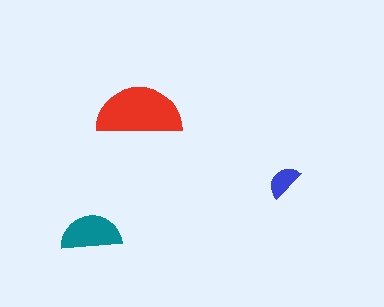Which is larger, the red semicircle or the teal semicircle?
The red one.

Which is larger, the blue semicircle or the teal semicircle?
The teal one.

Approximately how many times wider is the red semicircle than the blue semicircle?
About 2.5 times wider.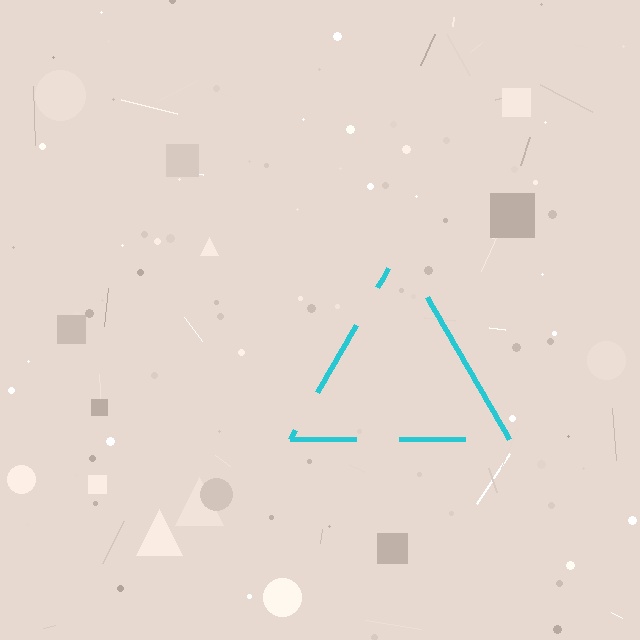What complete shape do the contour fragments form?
The contour fragments form a triangle.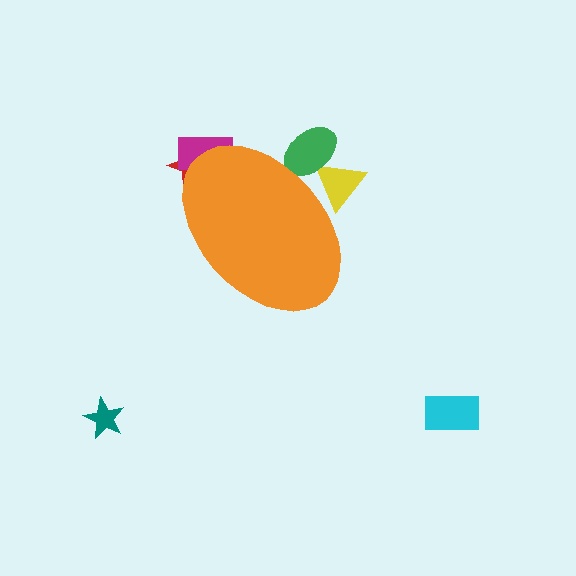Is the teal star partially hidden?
No, the teal star is fully visible.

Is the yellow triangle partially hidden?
Yes, the yellow triangle is partially hidden behind the orange ellipse.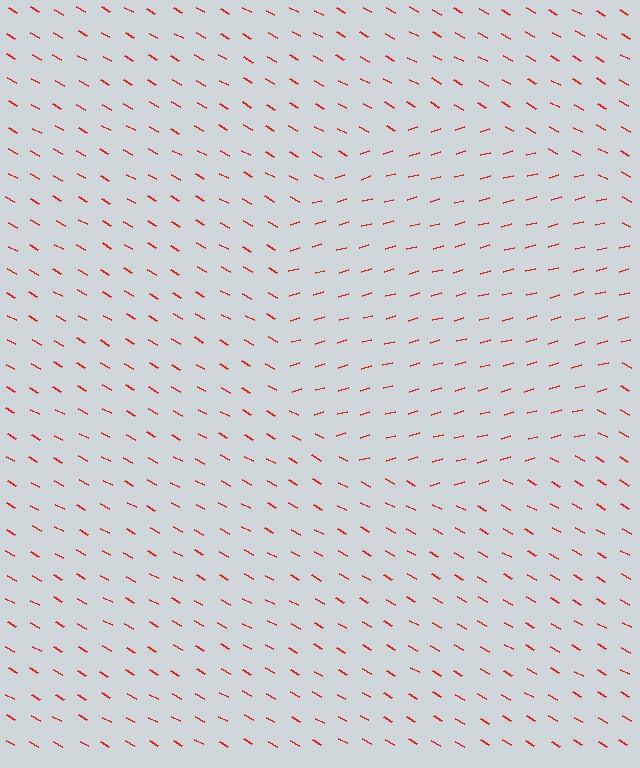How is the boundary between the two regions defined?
The boundary is defined purely by a change in line orientation (approximately 45 degrees difference). All lines are the same color and thickness.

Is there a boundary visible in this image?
Yes, there is a texture boundary formed by a change in line orientation.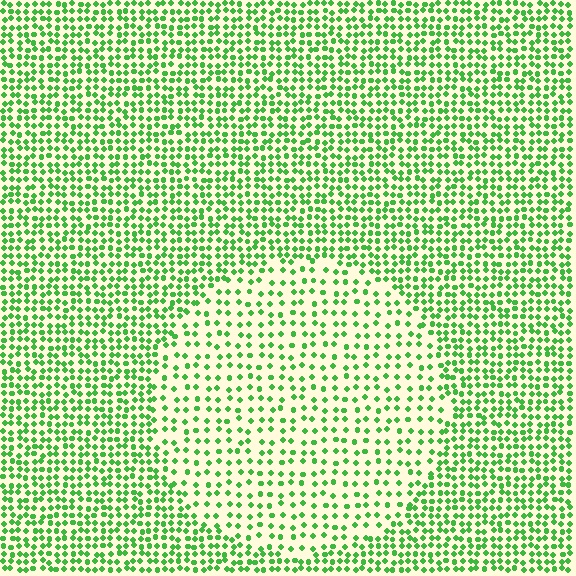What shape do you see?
I see a circle.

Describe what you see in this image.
The image contains small green elements arranged at two different densities. A circle-shaped region is visible where the elements are less densely packed than the surrounding area.